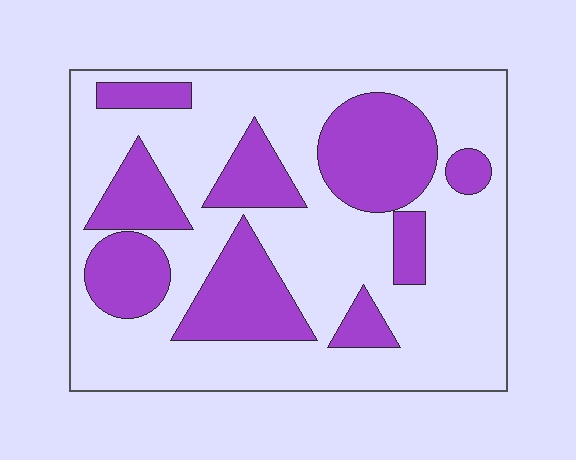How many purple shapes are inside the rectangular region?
9.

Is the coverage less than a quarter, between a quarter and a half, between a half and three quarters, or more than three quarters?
Between a quarter and a half.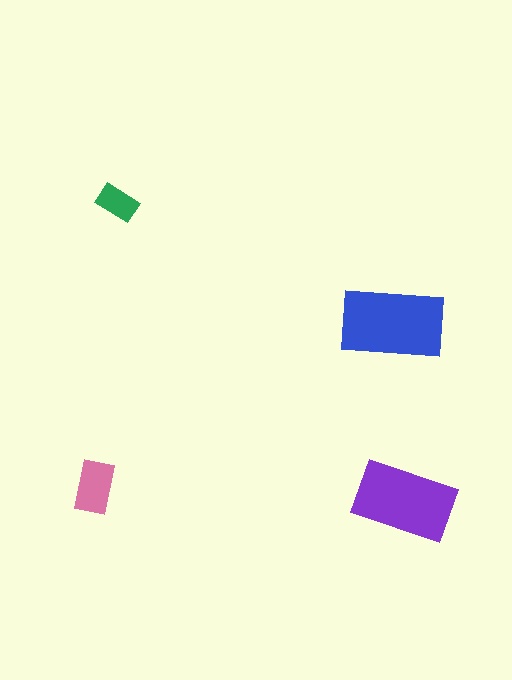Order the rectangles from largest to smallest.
the blue one, the purple one, the pink one, the green one.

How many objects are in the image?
There are 4 objects in the image.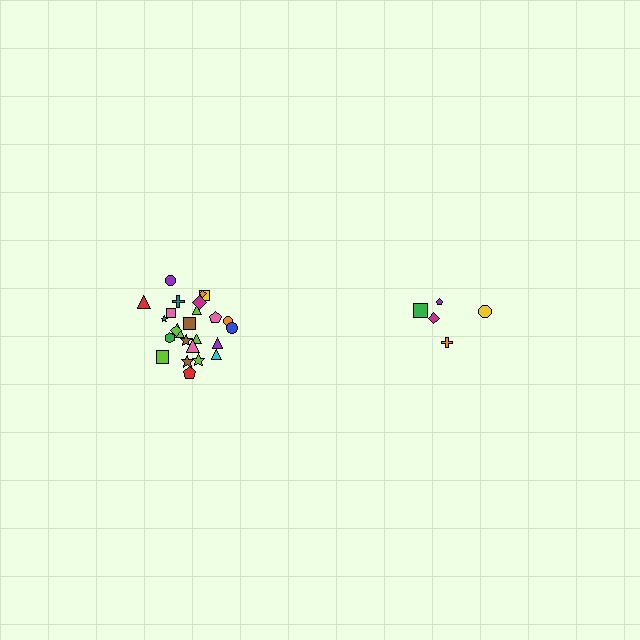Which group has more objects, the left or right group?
The left group.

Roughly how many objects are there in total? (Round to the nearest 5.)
Roughly 30 objects in total.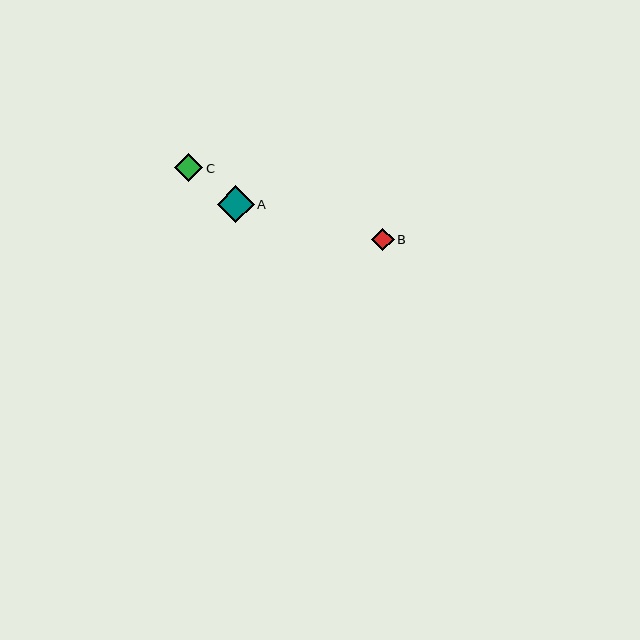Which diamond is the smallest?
Diamond B is the smallest with a size of approximately 22 pixels.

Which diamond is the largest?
Diamond A is the largest with a size of approximately 37 pixels.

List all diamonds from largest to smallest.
From largest to smallest: A, C, B.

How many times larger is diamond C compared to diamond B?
Diamond C is approximately 1.2 times the size of diamond B.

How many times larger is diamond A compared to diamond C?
Diamond A is approximately 1.3 times the size of diamond C.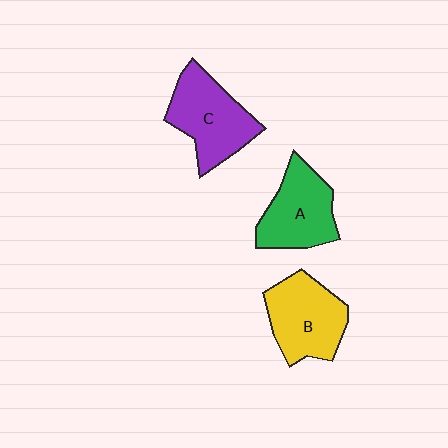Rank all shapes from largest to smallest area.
From largest to smallest: C (purple), B (yellow), A (green).